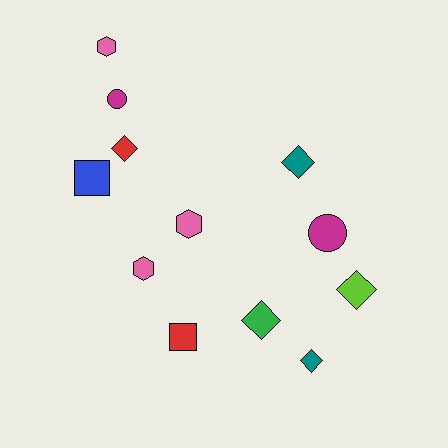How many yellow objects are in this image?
There are no yellow objects.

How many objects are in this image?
There are 12 objects.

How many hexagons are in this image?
There are 3 hexagons.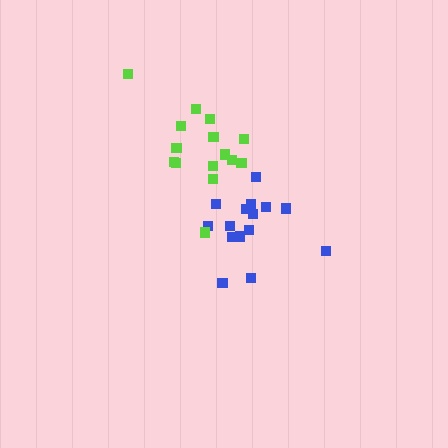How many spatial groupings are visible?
There are 2 spatial groupings.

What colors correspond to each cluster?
The clusters are colored: blue, lime.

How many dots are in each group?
Group 1: 15 dots, Group 2: 15 dots (30 total).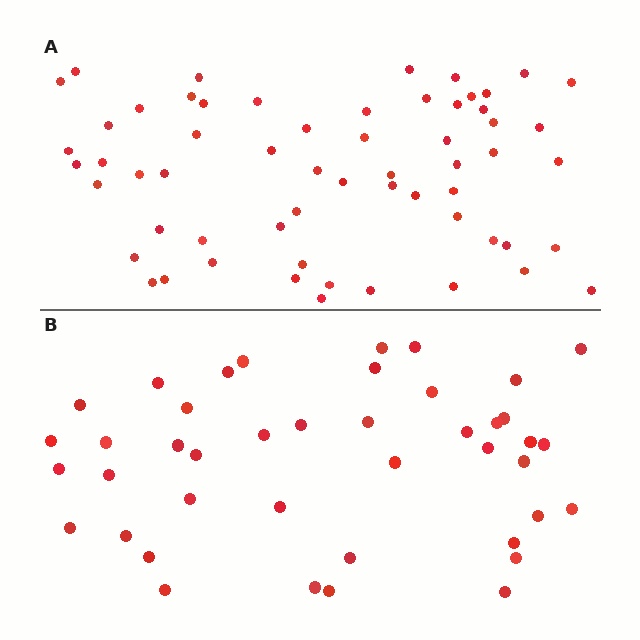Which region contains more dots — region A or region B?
Region A (the top region) has more dots.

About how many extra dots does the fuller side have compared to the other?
Region A has approximately 20 more dots than region B.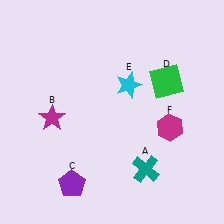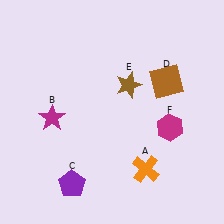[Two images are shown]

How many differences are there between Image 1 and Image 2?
There are 3 differences between the two images.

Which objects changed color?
A changed from teal to orange. D changed from green to brown. E changed from cyan to brown.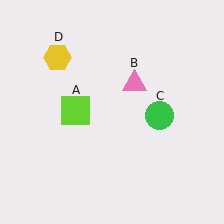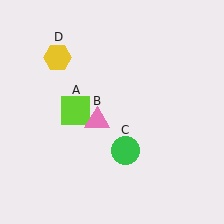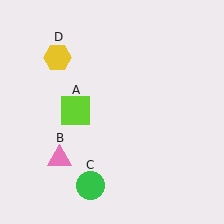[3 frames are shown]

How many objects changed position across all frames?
2 objects changed position: pink triangle (object B), green circle (object C).